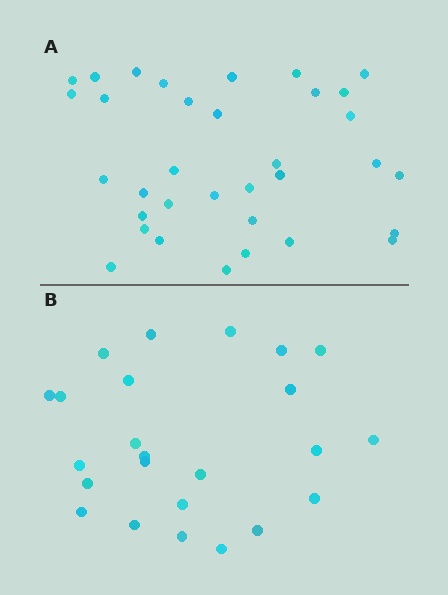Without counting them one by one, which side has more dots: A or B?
Region A (the top region) has more dots.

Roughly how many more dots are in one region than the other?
Region A has roughly 10 or so more dots than region B.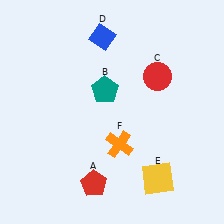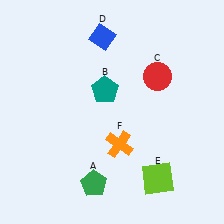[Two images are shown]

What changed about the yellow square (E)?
In Image 1, E is yellow. In Image 2, it changed to lime.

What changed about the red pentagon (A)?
In Image 1, A is red. In Image 2, it changed to green.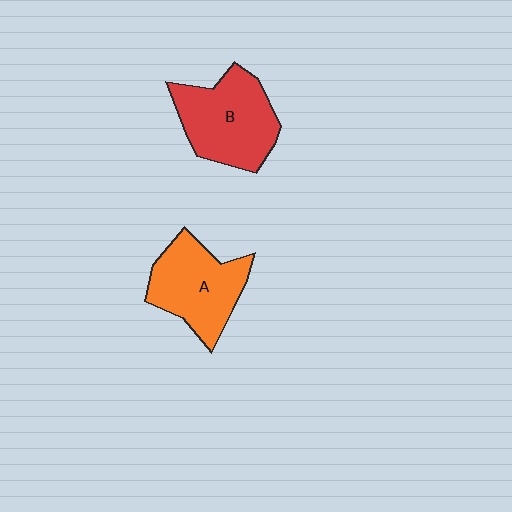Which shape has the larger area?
Shape B (red).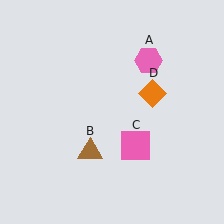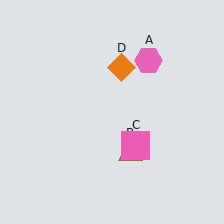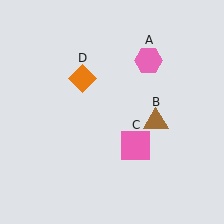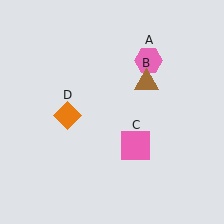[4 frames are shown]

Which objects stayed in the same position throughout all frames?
Pink hexagon (object A) and pink square (object C) remained stationary.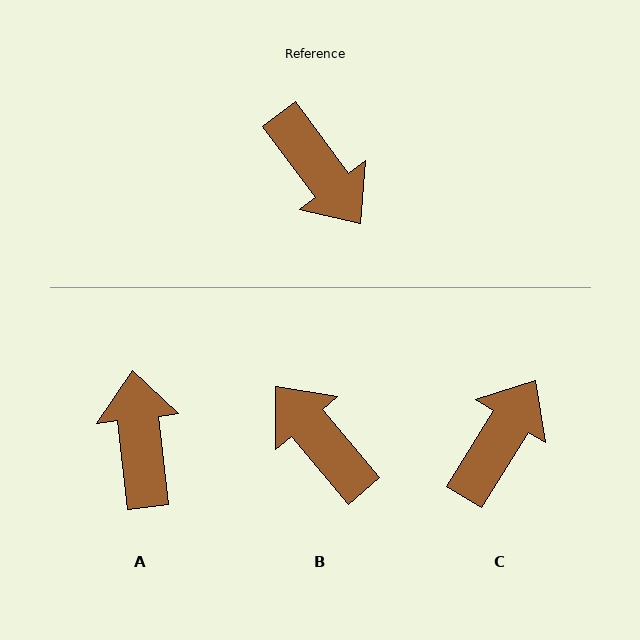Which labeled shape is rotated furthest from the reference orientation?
B, about 176 degrees away.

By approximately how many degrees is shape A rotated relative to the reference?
Approximately 150 degrees counter-clockwise.